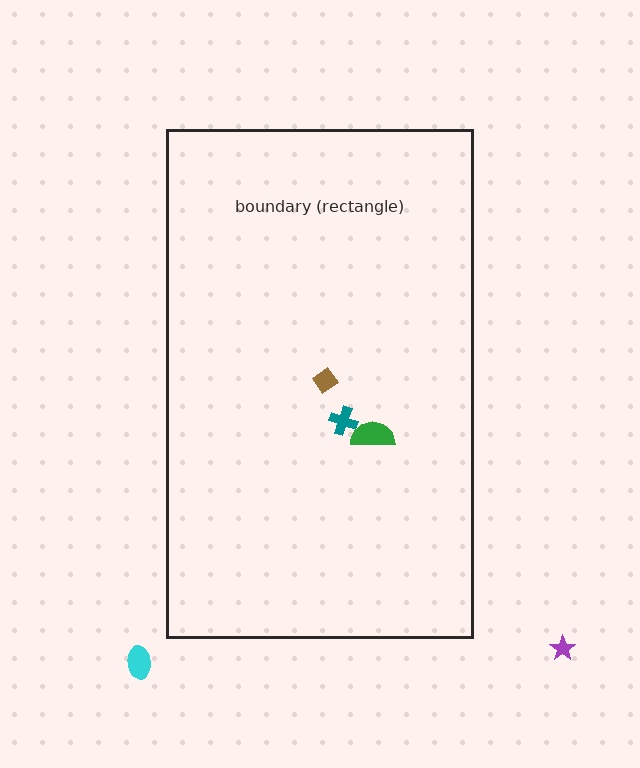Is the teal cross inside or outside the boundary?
Inside.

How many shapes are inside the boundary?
3 inside, 2 outside.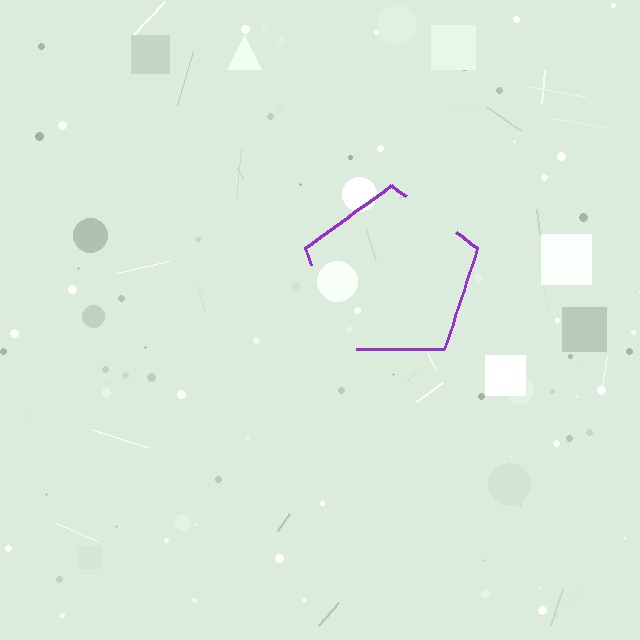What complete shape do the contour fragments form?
The contour fragments form a pentagon.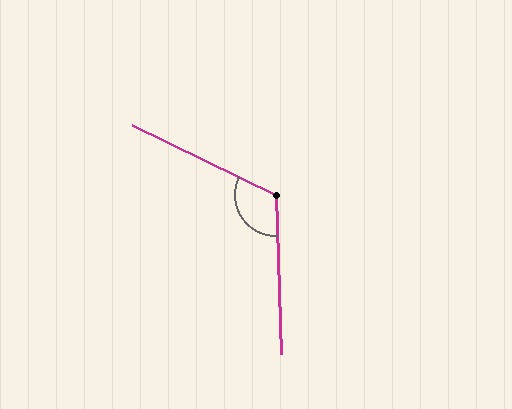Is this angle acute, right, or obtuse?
It is obtuse.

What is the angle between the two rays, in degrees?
Approximately 118 degrees.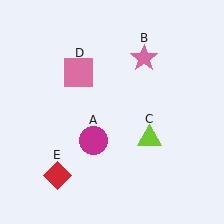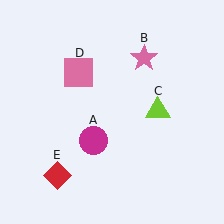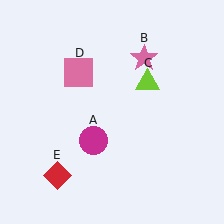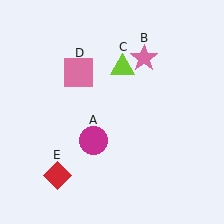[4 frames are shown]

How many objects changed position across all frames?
1 object changed position: lime triangle (object C).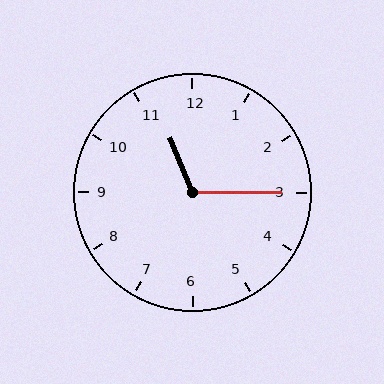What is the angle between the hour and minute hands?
Approximately 112 degrees.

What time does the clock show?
11:15.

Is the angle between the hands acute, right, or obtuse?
It is obtuse.